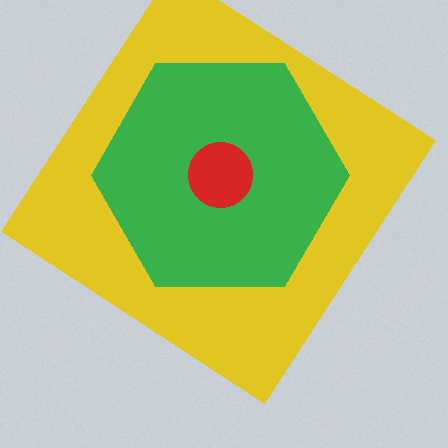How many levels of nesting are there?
3.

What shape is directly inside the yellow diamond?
The green hexagon.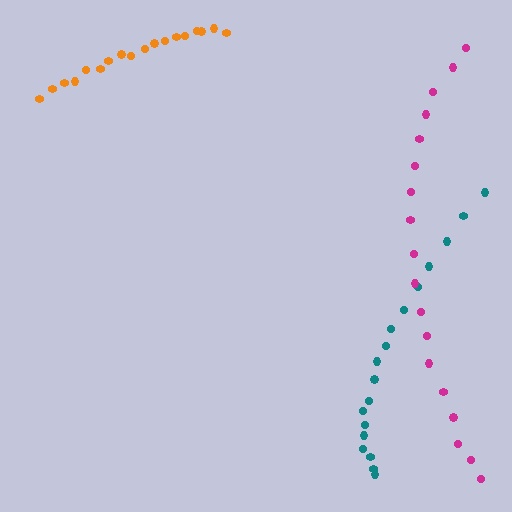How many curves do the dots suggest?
There are 3 distinct paths.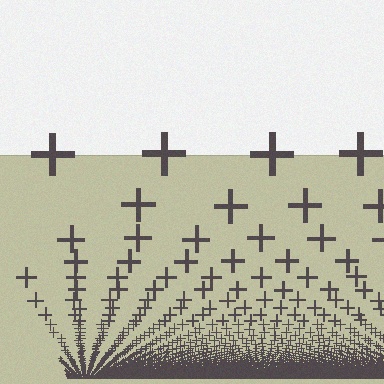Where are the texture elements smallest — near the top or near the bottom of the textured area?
Near the bottom.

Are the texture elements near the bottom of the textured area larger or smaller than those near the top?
Smaller. The gradient is inverted — elements near the bottom are smaller and denser.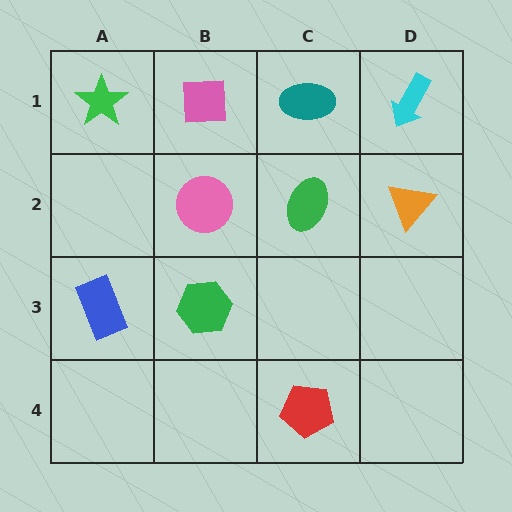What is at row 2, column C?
A green ellipse.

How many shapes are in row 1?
4 shapes.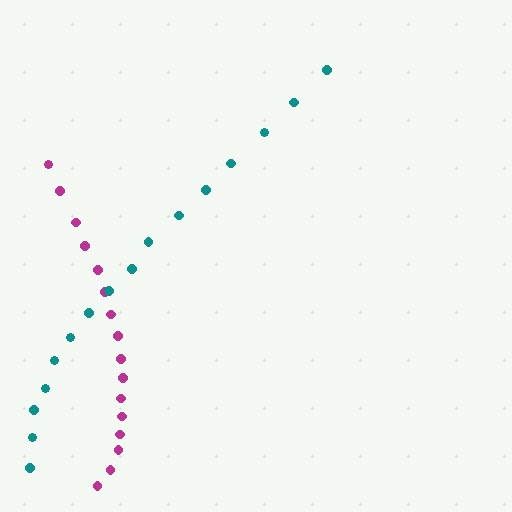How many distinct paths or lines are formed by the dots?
There are 2 distinct paths.